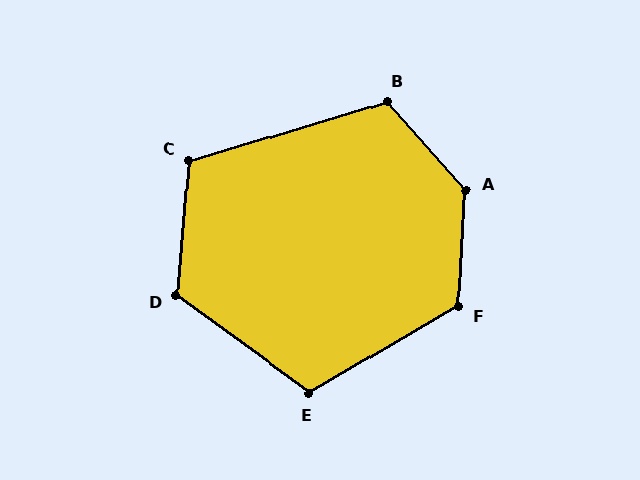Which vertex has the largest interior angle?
A, at approximately 135 degrees.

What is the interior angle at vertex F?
Approximately 124 degrees (obtuse).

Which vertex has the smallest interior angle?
C, at approximately 112 degrees.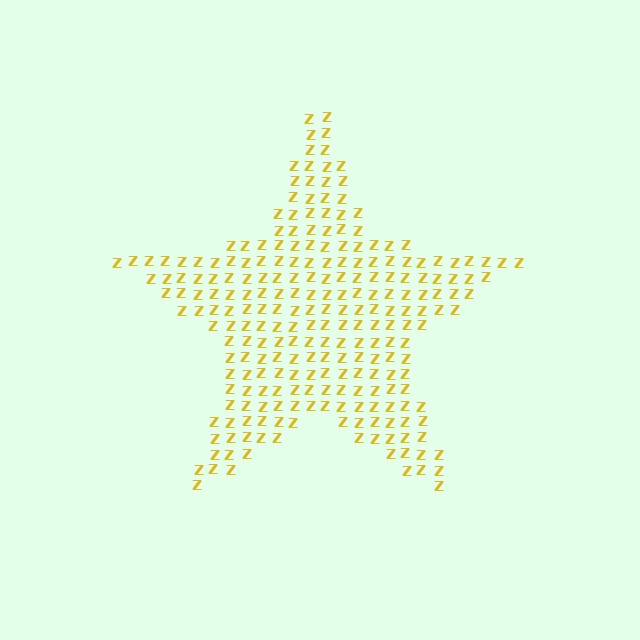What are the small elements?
The small elements are letter Z's.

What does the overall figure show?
The overall figure shows a star.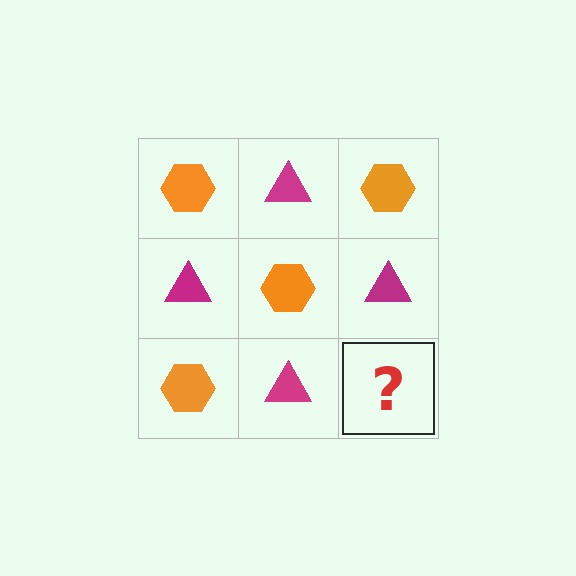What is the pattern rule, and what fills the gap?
The rule is that it alternates orange hexagon and magenta triangle in a checkerboard pattern. The gap should be filled with an orange hexagon.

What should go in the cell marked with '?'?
The missing cell should contain an orange hexagon.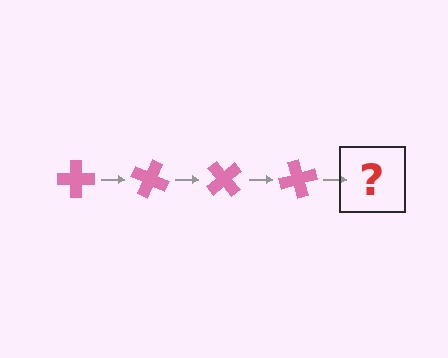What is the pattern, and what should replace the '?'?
The pattern is that the cross rotates 25 degrees each step. The '?' should be a pink cross rotated 100 degrees.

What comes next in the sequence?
The next element should be a pink cross rotated 100 degrees.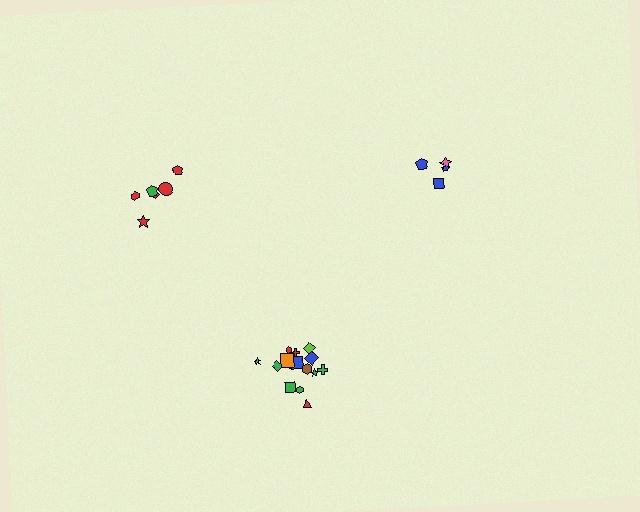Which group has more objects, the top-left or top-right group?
The top-left group.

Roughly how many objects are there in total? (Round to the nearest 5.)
Roughly 25 objects in total.